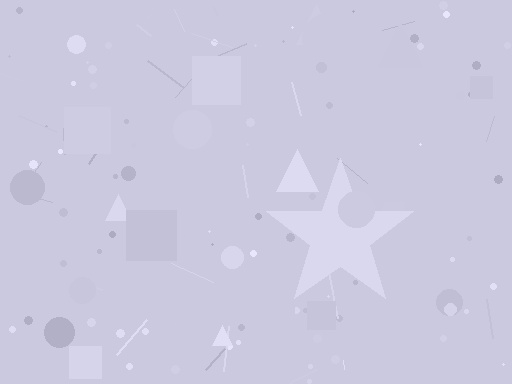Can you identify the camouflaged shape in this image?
The camouflaged shape is a star.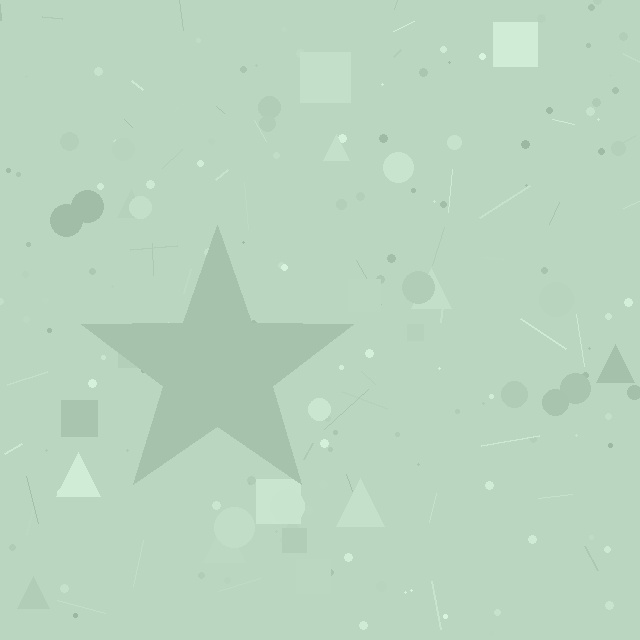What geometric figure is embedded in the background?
A star is embedded in the background.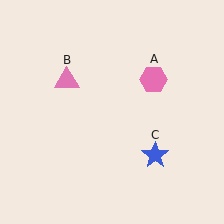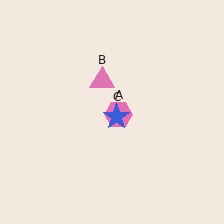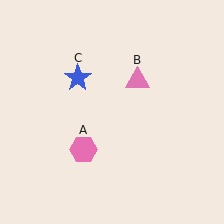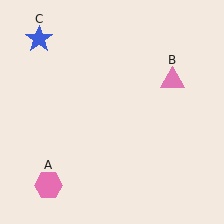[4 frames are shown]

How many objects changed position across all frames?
3 objects changed position: pink hexagon (object A), pink triangle (object B), blue star (object C).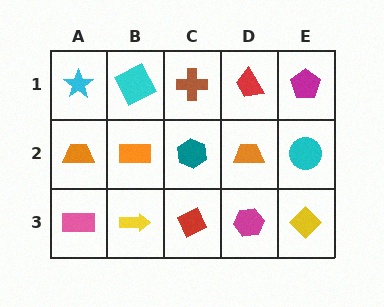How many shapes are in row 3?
5 shapes.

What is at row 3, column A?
A pink rectangle.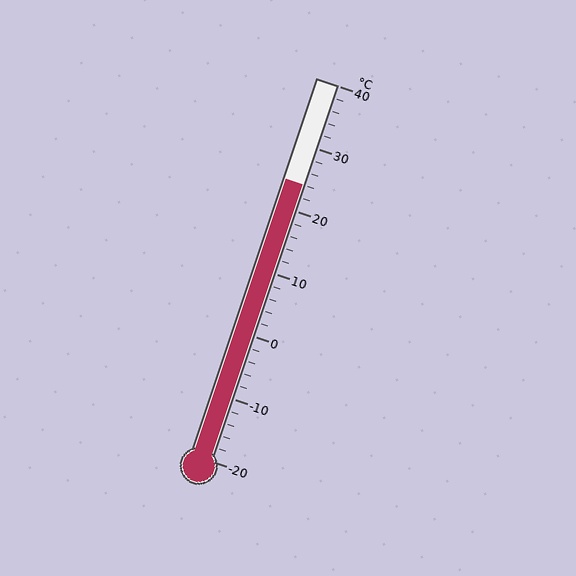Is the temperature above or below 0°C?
The temperature is above 0°C.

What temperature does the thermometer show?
The thermometer shows approximately 24°C.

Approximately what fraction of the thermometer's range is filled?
The thermometer is filled to approximately 75% of its range.